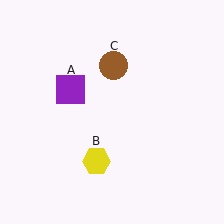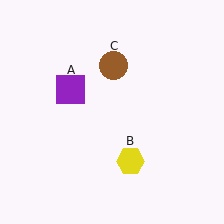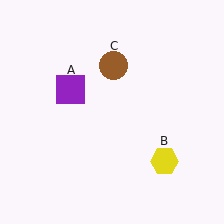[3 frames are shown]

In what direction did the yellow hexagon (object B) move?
The yellow hexagon (object B) moved right.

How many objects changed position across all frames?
1 object changed position: yellow hexagon (object B).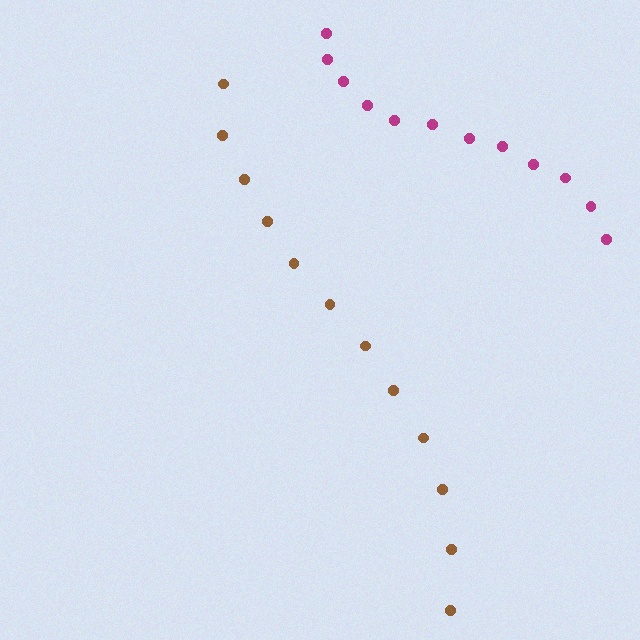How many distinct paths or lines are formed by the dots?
There are 2 distinct paths.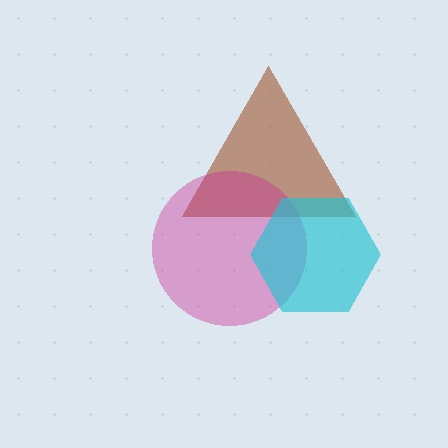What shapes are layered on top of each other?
The layered shapes are: a brown triangle, a magenta circle, a cyan hexagon.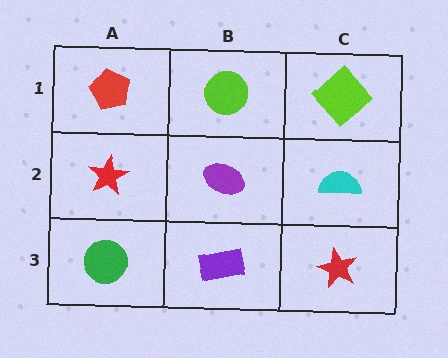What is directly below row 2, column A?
A green circle.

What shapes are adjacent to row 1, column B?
A purple ellipse (row 2, column B), a red pentagon (row 1, column A), a lime diamond (row 1, column C).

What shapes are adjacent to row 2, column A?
A red pentagon (row 1, column A), a green circle (row 3, column A), a purple ellipse (row 2, column B).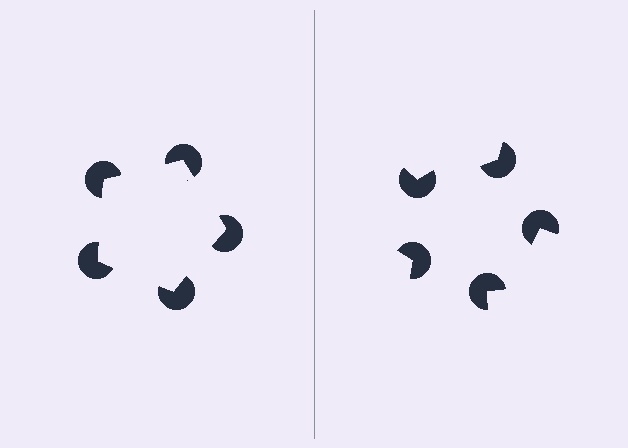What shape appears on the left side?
An illusory pentagon.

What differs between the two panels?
The pac-man discs are positioned identically on both sides; only the wedge orientations differ. On the left they align to a pentagon; on the right they are misaligned.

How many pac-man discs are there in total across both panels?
10 — 5 on each side.